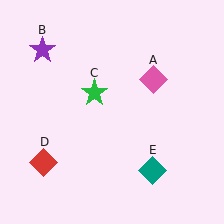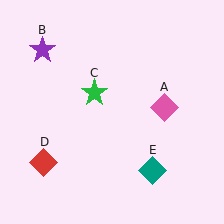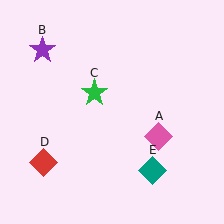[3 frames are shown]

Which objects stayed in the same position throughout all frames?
Purple star (object B) and green star (object C) and red diamond (object D) and teal diamond (object E) remained stationary.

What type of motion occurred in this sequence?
The pink diamond (object A) rotated clockwise around the center of the scene.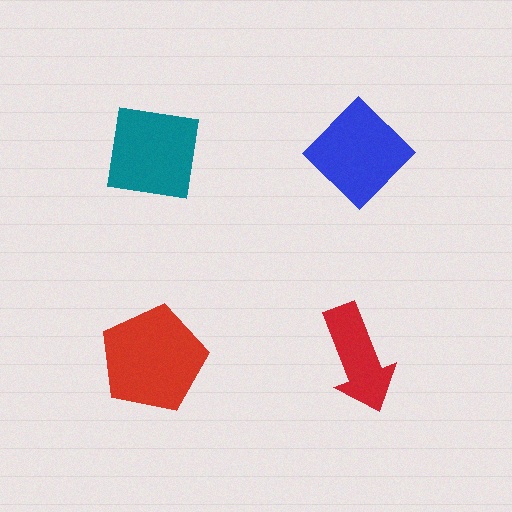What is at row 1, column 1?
A teal square.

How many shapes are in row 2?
2 shapes.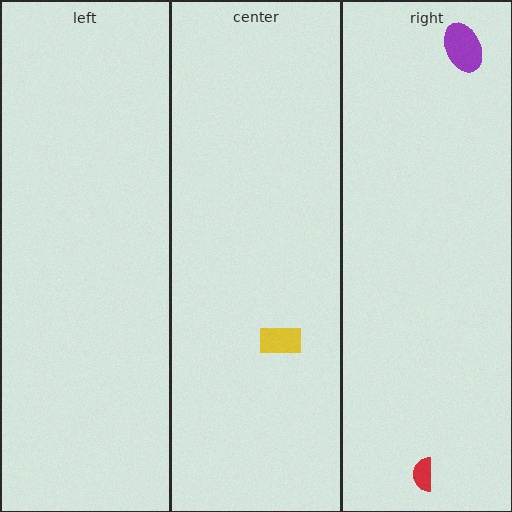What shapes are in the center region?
The yellow rectangle.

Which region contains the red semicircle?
The right region.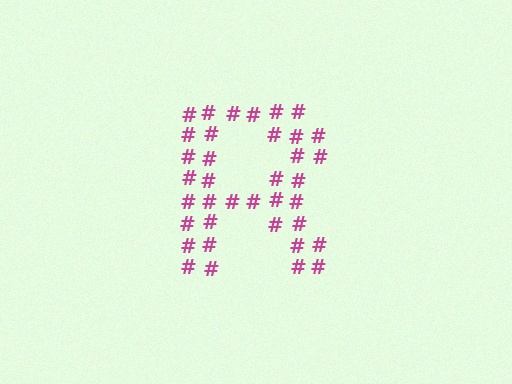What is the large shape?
The large shape is the letter R.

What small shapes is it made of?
It is made of small hash symbols.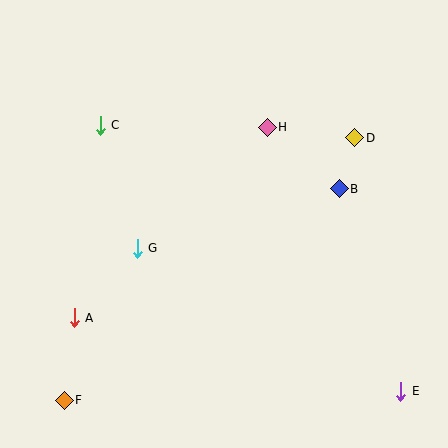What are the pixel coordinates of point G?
Point G is at (137, 248).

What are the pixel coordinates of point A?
Point A is at (74, 318).